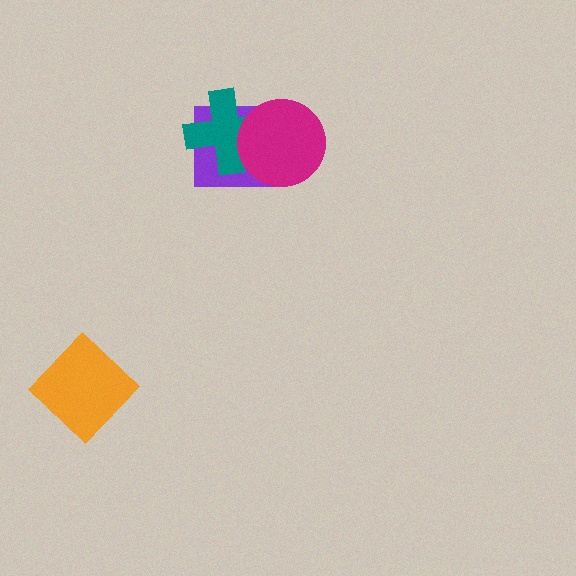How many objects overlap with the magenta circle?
2 objects overlap with the magenta circle.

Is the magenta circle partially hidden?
No, no other shape covers it.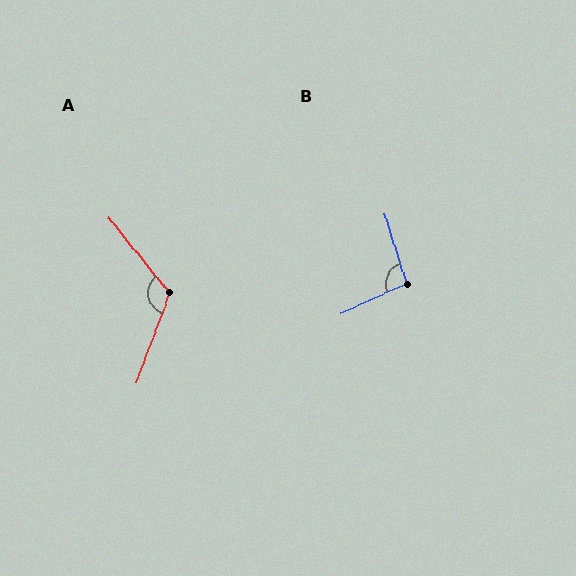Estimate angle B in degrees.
Approximately 97 degrees.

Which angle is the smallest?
B, at approximately 97 degrees.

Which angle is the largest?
A, at approximately 120 degrees.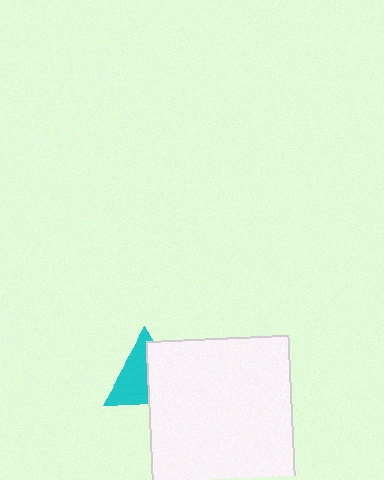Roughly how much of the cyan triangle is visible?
About half of it is visible (roughly 53%).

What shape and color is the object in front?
The object in front is a white square.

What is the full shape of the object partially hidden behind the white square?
The partially hidden object is a cyan triangle.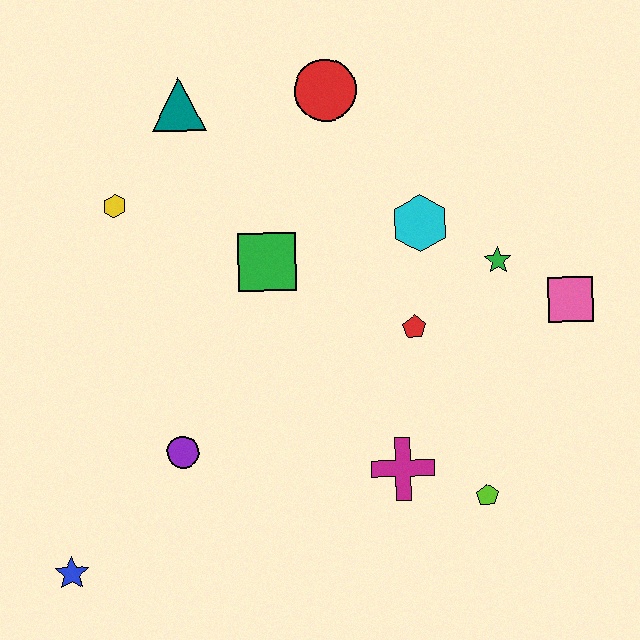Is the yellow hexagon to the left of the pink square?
Yes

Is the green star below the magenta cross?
No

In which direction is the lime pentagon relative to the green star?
The lime pentagon is below the green star.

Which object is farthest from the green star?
The blue star is farthest from the green star.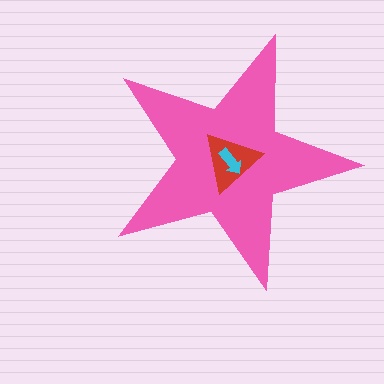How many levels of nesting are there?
3.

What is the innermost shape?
The cyan arrow.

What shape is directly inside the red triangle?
The cyan arrow.